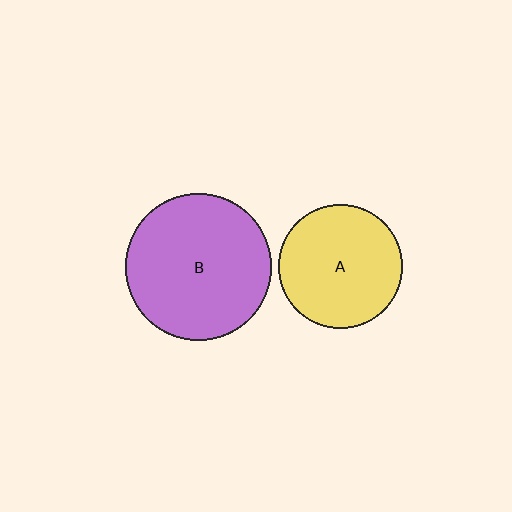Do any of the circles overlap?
No, none of the circles overlap.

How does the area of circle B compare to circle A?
Approximately 1.4 times.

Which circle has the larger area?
Circle B (purple).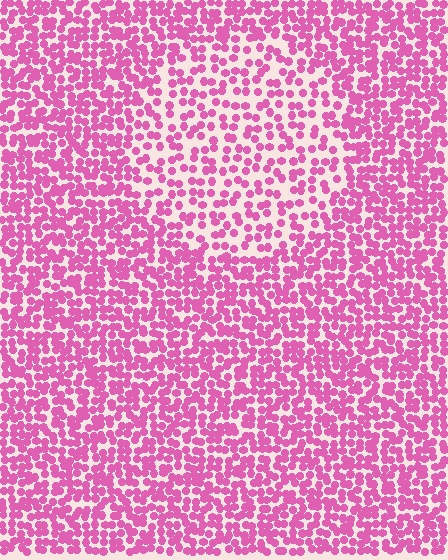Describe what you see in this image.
The image contains small pink elements arranged at two different densities. A circle-shaped region is visible where the elements are less densely packed than the surrounding area.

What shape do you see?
I see a circle.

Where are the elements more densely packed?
The elements are more densely packed outside the circle boundary.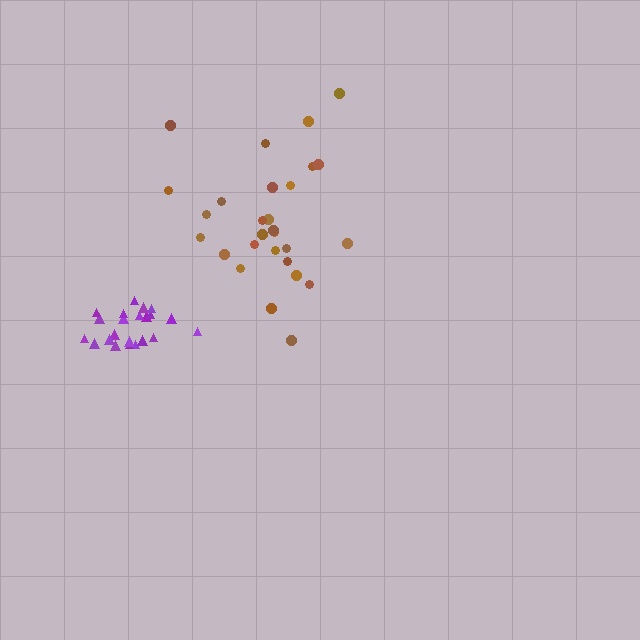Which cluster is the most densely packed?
Purple.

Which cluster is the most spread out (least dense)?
Brown.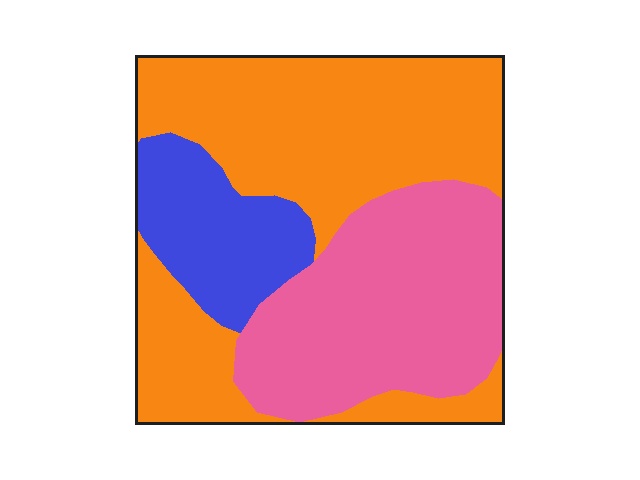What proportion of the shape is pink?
Pink covers about 35% of the shape.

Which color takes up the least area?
Blue, at roughly 15%.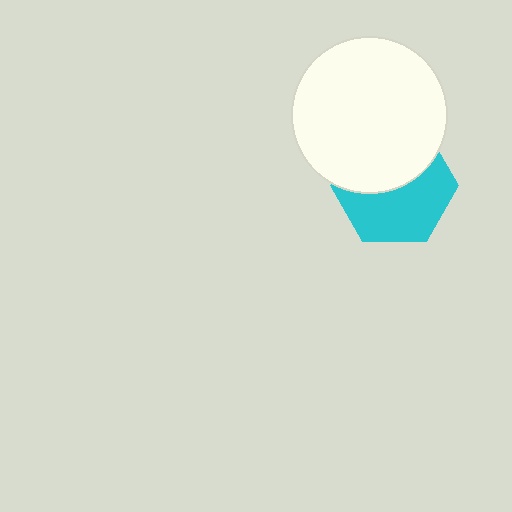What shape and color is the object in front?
The object in front is a white circle.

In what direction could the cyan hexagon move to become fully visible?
The cyan hexagon could move down. That would shift it out from behind the white circle entirely.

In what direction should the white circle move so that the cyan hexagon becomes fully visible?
The white circle should move up. That is the shortest direction to clear the overlap and leave the cyan hexagon fully visible.